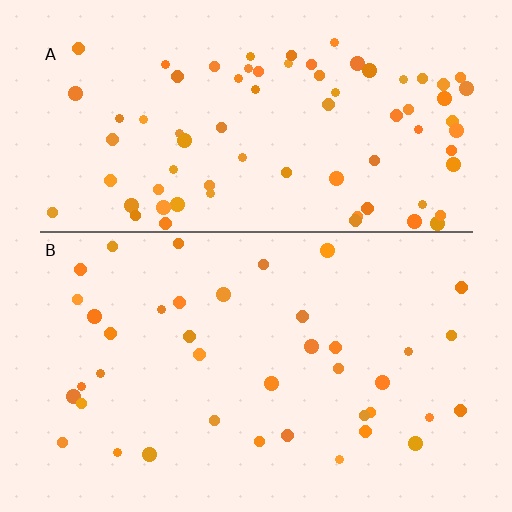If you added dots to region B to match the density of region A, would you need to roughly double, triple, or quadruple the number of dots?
Approximately double.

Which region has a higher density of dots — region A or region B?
A (the top).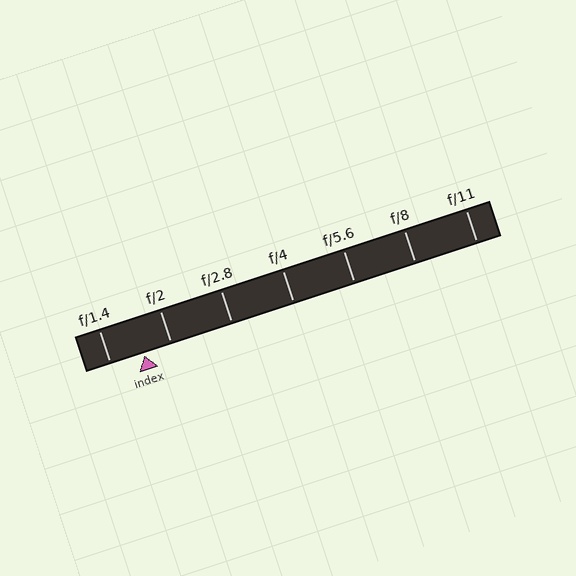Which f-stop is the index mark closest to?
The index mark is closest to f/2.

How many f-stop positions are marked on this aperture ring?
There are 7 f-stop positions marked.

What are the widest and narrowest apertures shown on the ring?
The widest aperture shown is f/1.4 and the narrowest is f/11.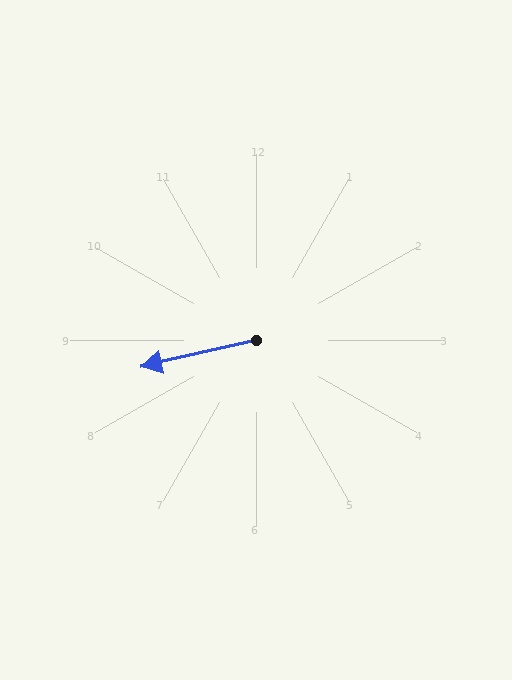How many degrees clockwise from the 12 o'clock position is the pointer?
Approximately 257 degrees.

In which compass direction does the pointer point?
West.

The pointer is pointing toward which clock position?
Roughly 9 o'clock.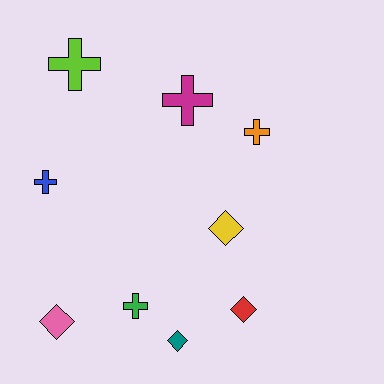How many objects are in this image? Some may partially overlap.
There are 9 objects.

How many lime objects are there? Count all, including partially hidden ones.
There is 1 lime object.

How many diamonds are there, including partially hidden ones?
There are 4 diamonds.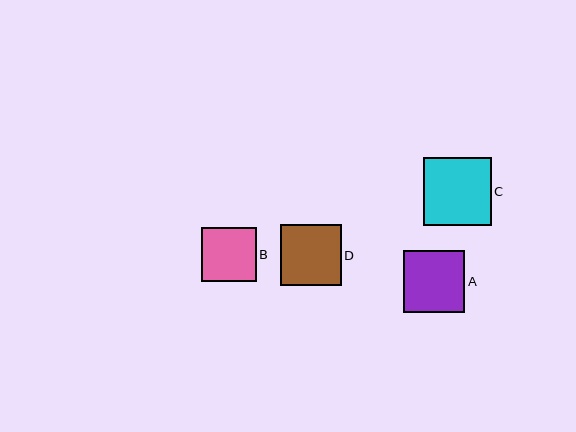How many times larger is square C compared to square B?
Square C is approximately 1.3 times the size of square B.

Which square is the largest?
Square C is the largest with a size of approximately 68 pixels.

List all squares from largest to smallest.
From largest to smallest: C, A, D, B.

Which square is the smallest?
Square B is the smallest with a size of approximately 54 pixels.